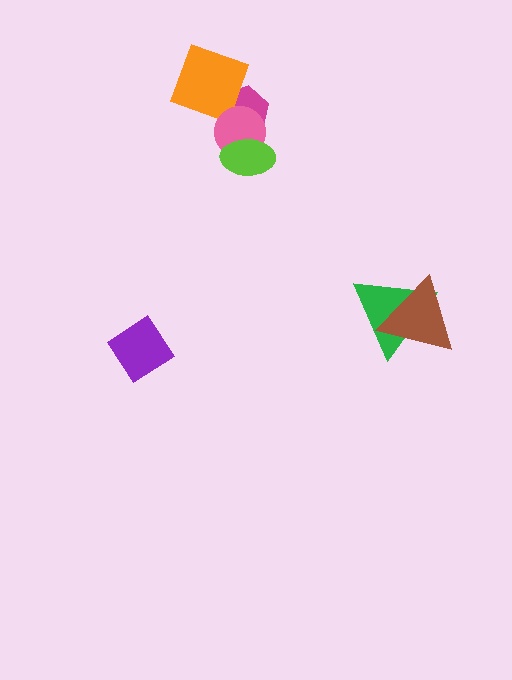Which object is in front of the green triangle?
The brown triangle is in front of the green triangle.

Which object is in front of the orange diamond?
The pink circle is in front of the orange diamond.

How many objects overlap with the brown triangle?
1 object overlaps with the brown triangle.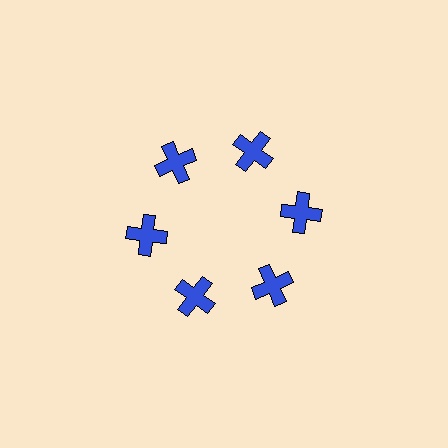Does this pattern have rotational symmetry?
Yes, this pattern has 6-fold rotational symmetry. It looks the same after rotating 60 degrees around the center.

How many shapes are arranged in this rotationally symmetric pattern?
There are 6 shapes, arranged in 6 groups of 1.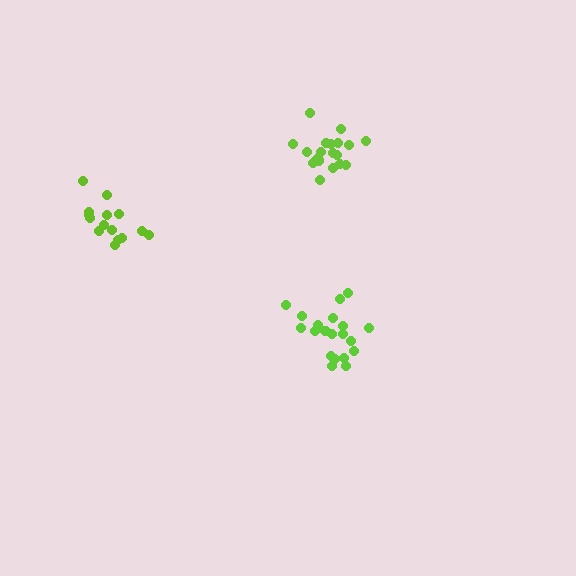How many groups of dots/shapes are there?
There are 3 groups.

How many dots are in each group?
Group 1: 20 dots, Group 2: 19 dots, Group 3: 15 dots (54 total).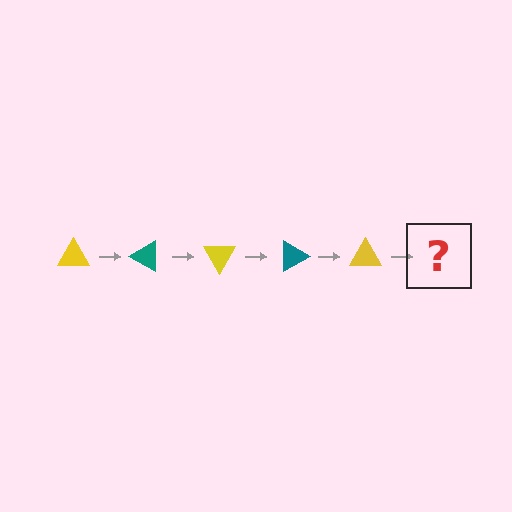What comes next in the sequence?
The next element should be a teal triangle, rotated 150 degrees from the start.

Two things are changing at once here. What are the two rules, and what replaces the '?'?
The two rules are that it rotates 30 degrees each step and the color cycles through yellow and teal. The '?' should be a teal triangle, rotated 150 degrees from the start.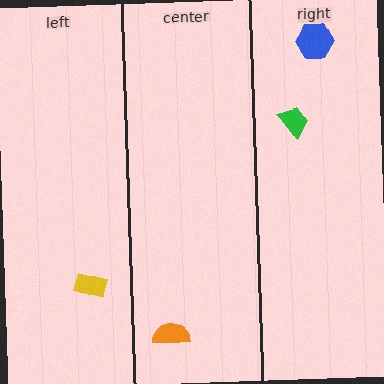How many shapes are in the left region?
1.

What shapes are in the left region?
The yellow rectangle.